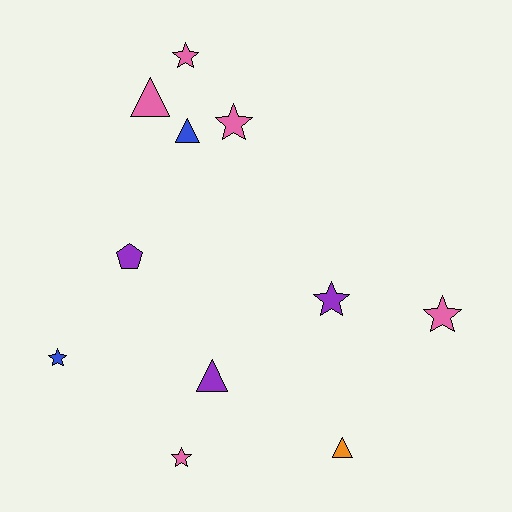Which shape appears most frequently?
Star, with 6 objects.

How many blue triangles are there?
There is 1 blue triangle.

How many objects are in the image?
There are 11 objects.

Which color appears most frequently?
Pink, with 5 objects.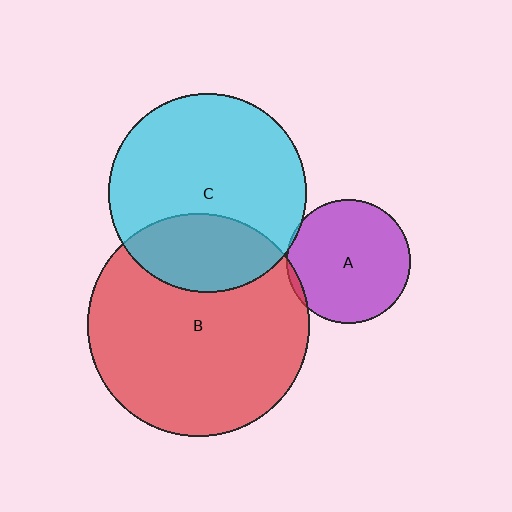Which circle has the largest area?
Circle B (red).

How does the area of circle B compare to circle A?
Approximately 3.2 times.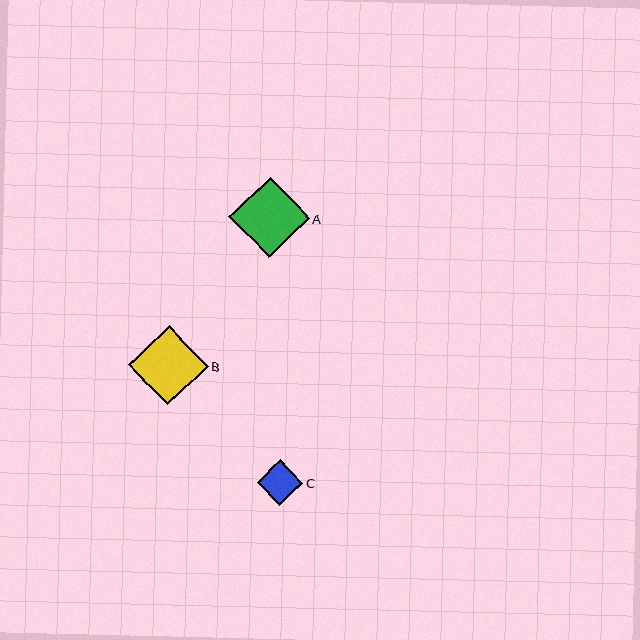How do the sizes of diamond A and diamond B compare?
Diamond A and diamond B are approximately the same size.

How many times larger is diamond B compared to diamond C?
Diamond B is approximately 1.7 times the size of diamond C.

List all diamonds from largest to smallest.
From largest to smallest: A, B, C.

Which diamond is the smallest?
Diamond C is the smallest with a size of approximately 46 pixels.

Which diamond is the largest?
Diamond A is the largest with a size of approximately 80 pixels.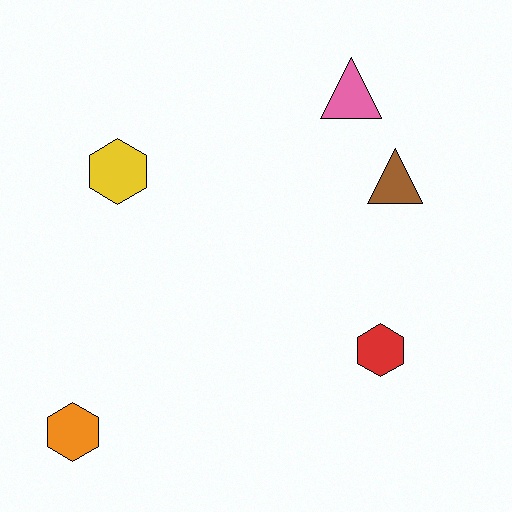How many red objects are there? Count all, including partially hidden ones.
There is 1 red object.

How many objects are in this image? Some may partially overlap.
There are 5 objects.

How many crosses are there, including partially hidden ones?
There are no crosses.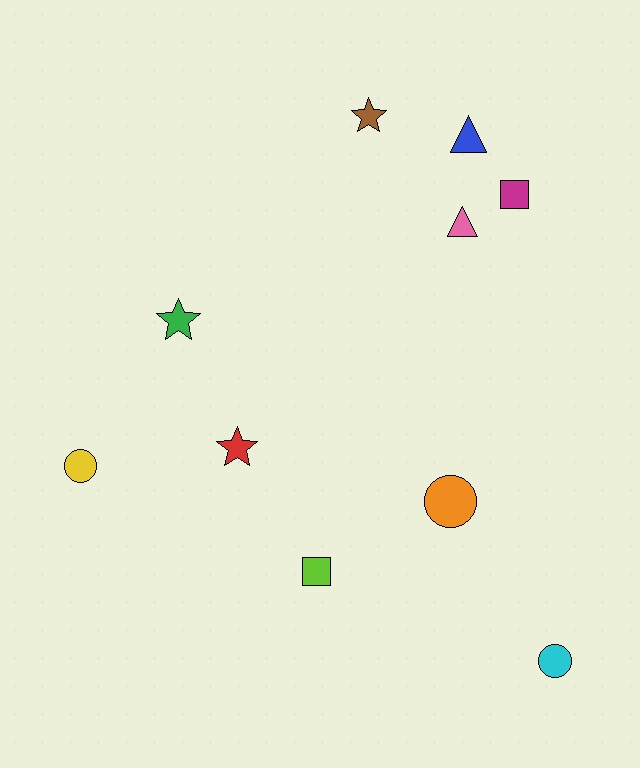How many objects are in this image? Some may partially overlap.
There are 10 objects.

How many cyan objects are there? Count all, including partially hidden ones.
There is 1 cyan object.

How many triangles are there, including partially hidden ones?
There are 2 triangles.